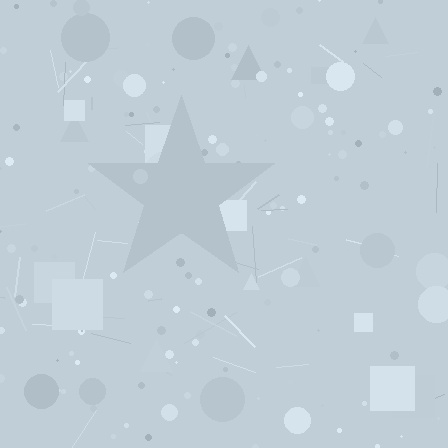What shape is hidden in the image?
A star is hidden in the image.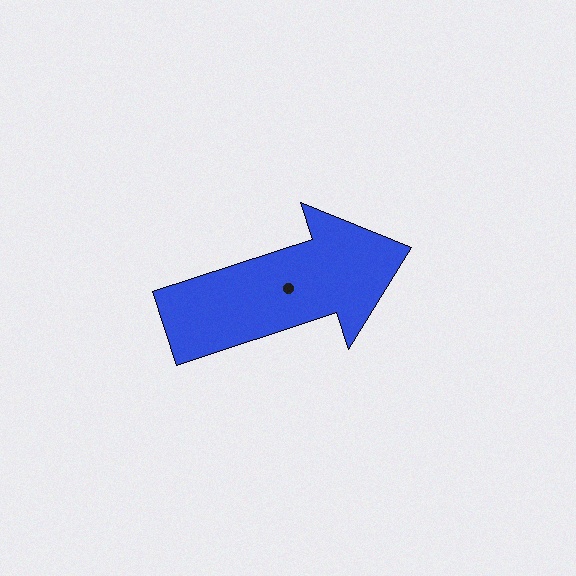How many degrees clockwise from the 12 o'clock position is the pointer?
Approximately 72 degrees.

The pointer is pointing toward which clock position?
Roughly 2 o'clock.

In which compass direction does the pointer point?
East.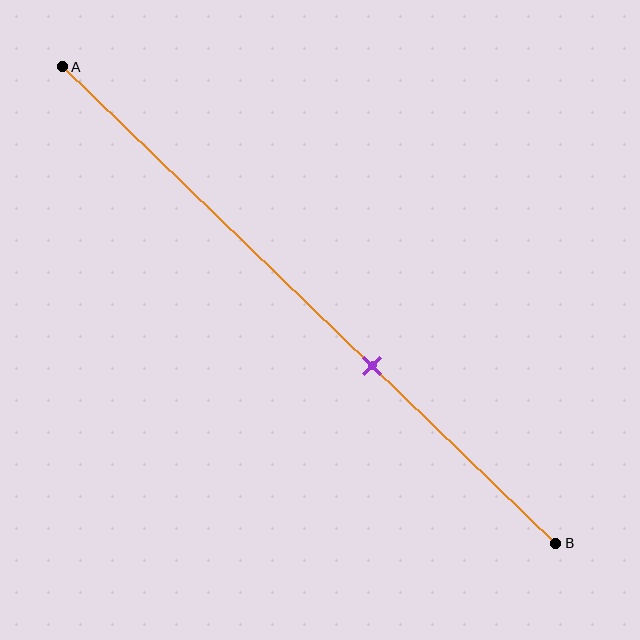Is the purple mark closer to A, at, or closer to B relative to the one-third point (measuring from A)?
The purple mark is closer to point B than the one-third point of segment AB.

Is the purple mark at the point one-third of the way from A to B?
No, the mark is at about 65% from A, not at the 33% one-third point.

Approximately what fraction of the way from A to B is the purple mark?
The purple mark is approximately 65% of the way from A to B.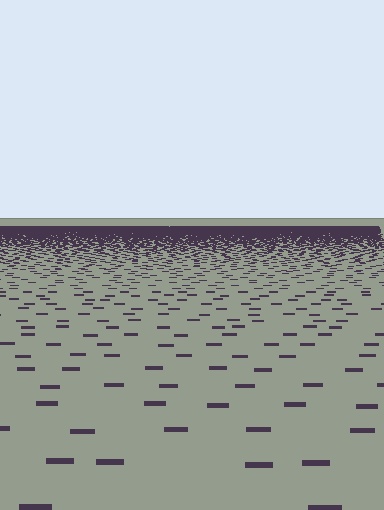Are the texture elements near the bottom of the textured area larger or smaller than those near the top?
Larger. Near the bottom, elements are closer to the viewer and appear at a bigger on-screen size.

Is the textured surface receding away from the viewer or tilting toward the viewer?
The surface is receding away from the viewer. Texture elements get smaller and denser toward the top.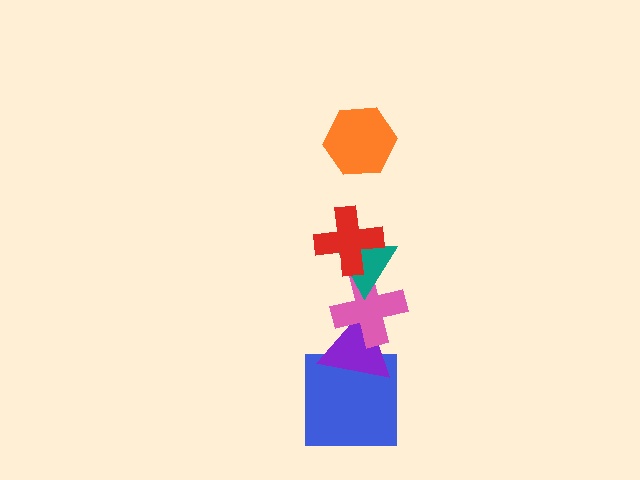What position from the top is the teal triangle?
The teal triangle is 3rd from the top.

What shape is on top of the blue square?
The purple triangle is on top of the blue square.